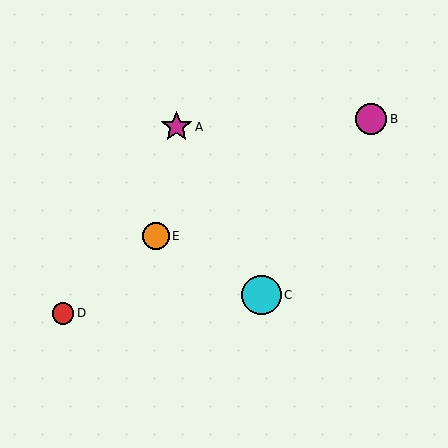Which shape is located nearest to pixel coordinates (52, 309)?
The red circle (labeled D) at (63, 313) is nearest to that location.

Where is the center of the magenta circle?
The center of the magenta circle is at (371, 119).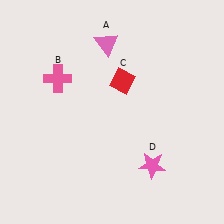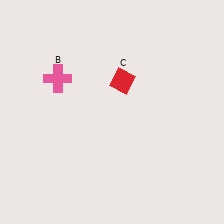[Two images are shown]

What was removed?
The pink star (D), the pink triangle (A) were removed in Image 2.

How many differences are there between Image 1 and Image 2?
There are 2 differences between the two images.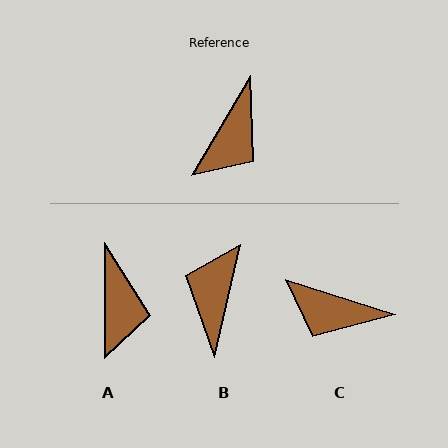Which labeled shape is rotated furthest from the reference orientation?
B, about 162 degrees away.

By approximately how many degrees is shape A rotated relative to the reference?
Approximately 31 degrees counter-clockwise.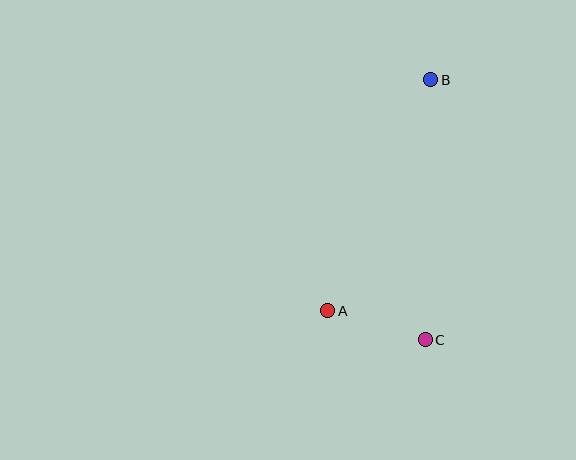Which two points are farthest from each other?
Points B and C are farthest from each other.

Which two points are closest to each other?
Points A and C are closest to each other.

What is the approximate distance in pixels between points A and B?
The distance between A and B is approximately 253 pixels.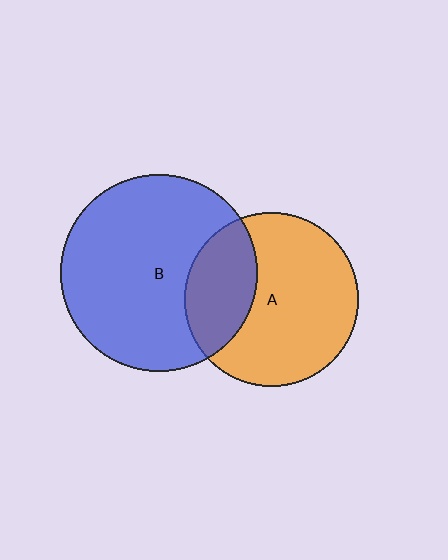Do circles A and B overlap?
Yes.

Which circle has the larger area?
Circle B (blue).